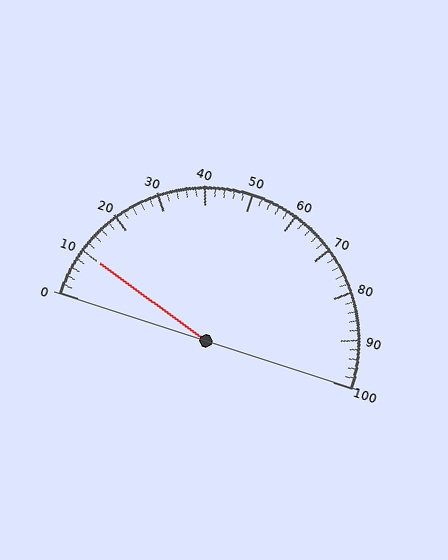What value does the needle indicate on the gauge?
The needle indicates approximately 10.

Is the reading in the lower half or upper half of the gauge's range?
The reading is in the lower half of the range (0 to 100).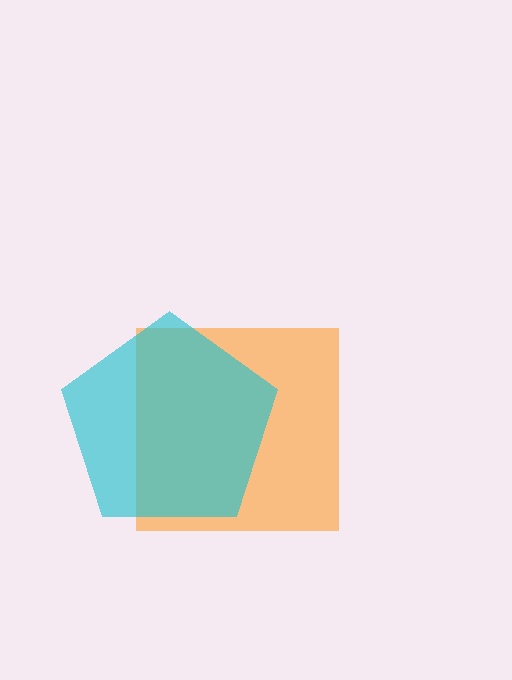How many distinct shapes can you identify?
There are 2 distinct shapes: an orange square, a cyan pentagon.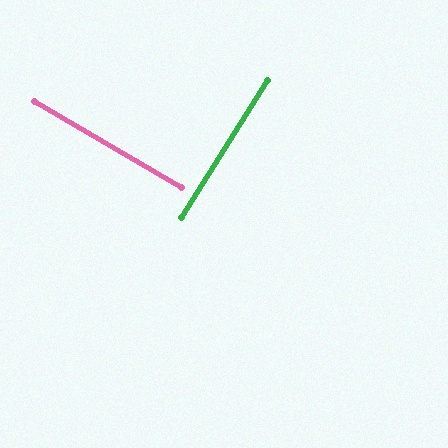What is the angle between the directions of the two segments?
Approximately 88 degrees.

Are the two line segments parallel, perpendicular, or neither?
Perpendicular — they meet at approximately 88°.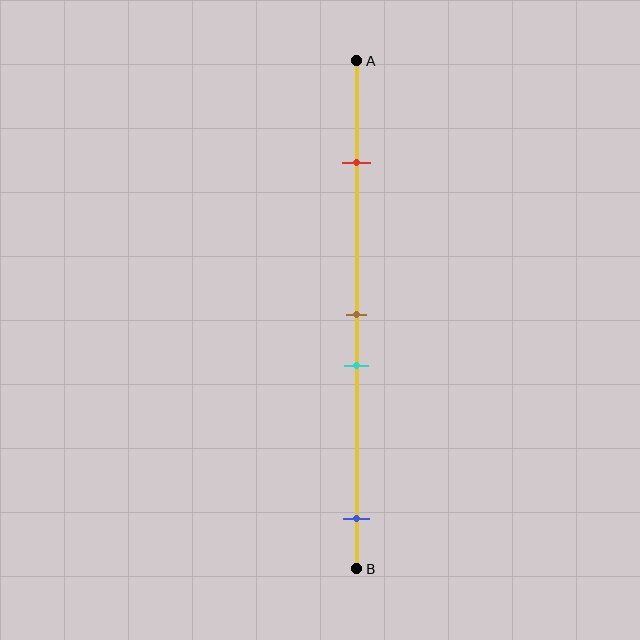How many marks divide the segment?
There are 4 marks dividing the segment.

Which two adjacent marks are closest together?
The brown and cyan marks are the closest adjacent pair.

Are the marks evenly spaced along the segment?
No, the marks are not evenly spaced.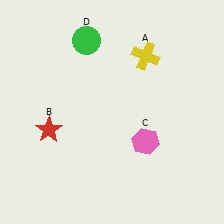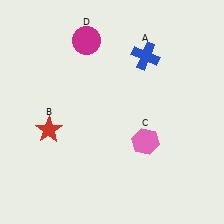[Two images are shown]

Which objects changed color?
A changed from yellow to blue. D changed from green to magenta.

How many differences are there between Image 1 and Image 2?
There are 2 differences between the two images.